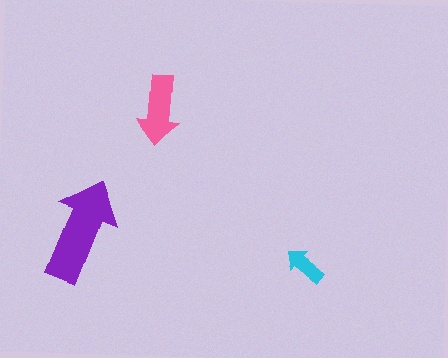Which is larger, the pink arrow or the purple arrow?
The purple one.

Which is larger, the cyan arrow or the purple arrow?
The purple one.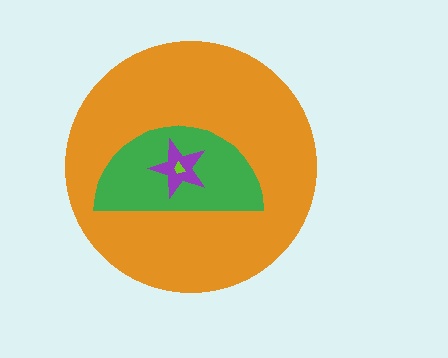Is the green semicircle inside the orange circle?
Yes.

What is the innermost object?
The lime trapezoid.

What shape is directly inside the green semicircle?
The purple star.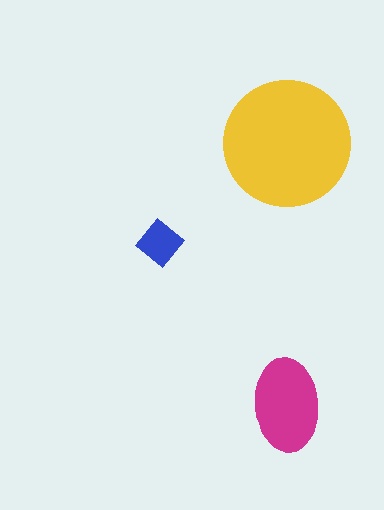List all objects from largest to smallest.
The yellow circle, the magenta ellipse, the blue diamond.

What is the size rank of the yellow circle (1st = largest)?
1st.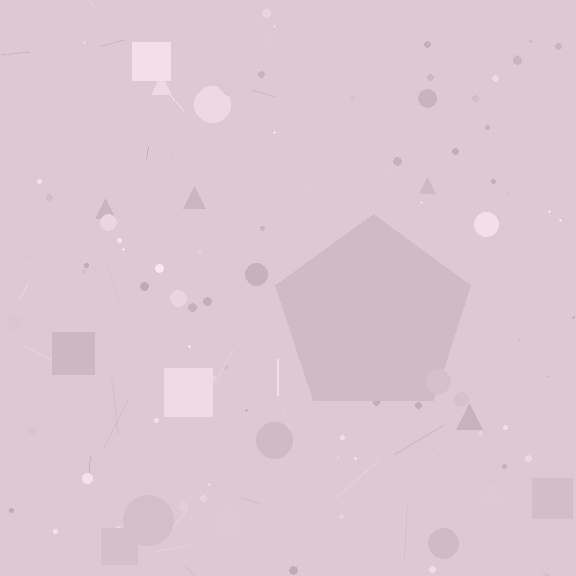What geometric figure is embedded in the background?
A pentagon is embedded in the background.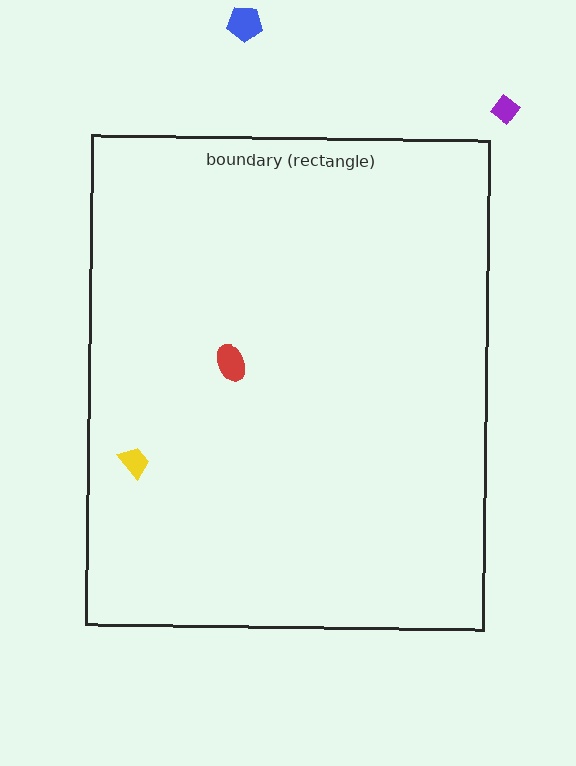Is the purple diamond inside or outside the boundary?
Outside.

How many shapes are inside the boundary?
2 inside, 2 outside.